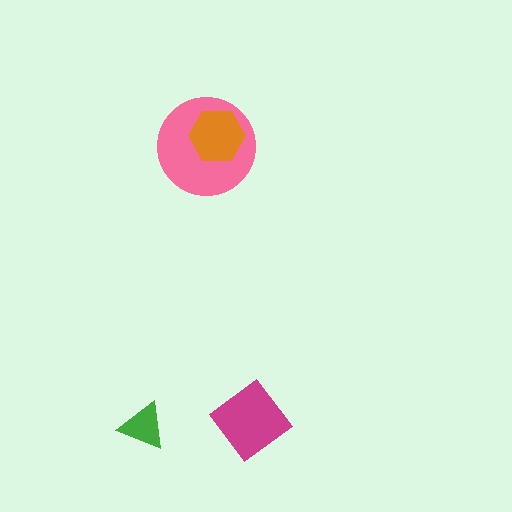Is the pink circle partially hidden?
Yes, it is partially covered by another shape.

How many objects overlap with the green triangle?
0 objects overlap with the green triangle.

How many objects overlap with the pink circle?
1 object overlaps with the pink circle.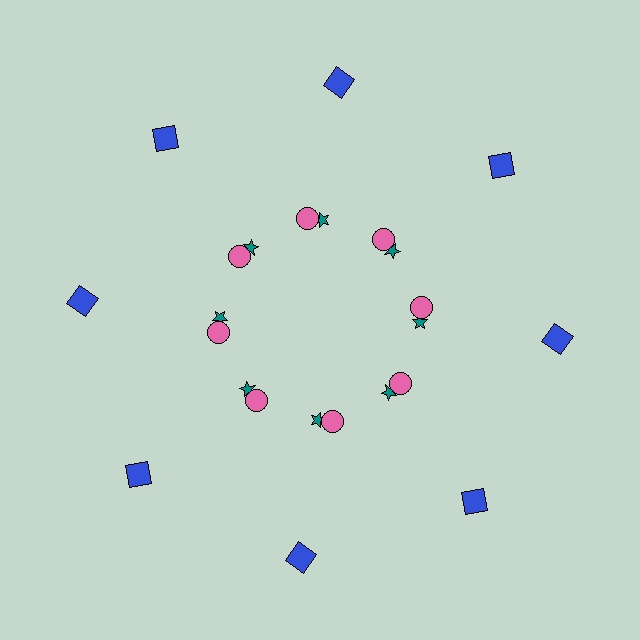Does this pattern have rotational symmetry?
Yes, this pattern has 8-fold rotational symmetry. It looks the same after rotating 45 degrees around the center.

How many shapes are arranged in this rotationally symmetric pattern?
There are 24 shapes, arranged in 8 groups of 3.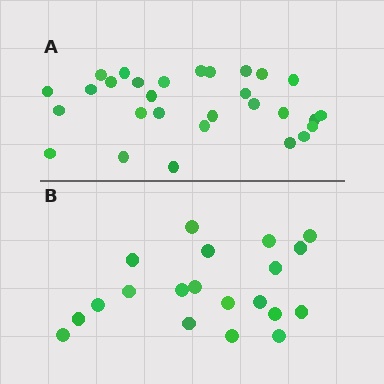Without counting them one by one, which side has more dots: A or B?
Region A (the top region) has more dots.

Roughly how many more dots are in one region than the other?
Region A has roughly 8 or so more dots than region B.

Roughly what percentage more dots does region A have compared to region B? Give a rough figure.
About 45% more.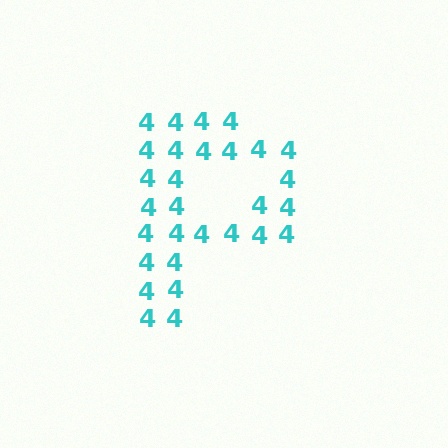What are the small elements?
The small elements are digit 4's.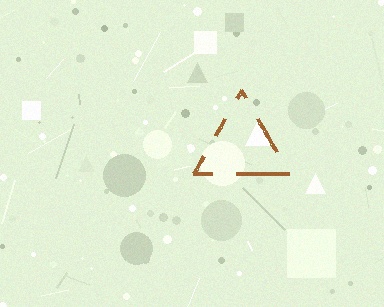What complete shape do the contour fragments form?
The contour fragments form a triangle.